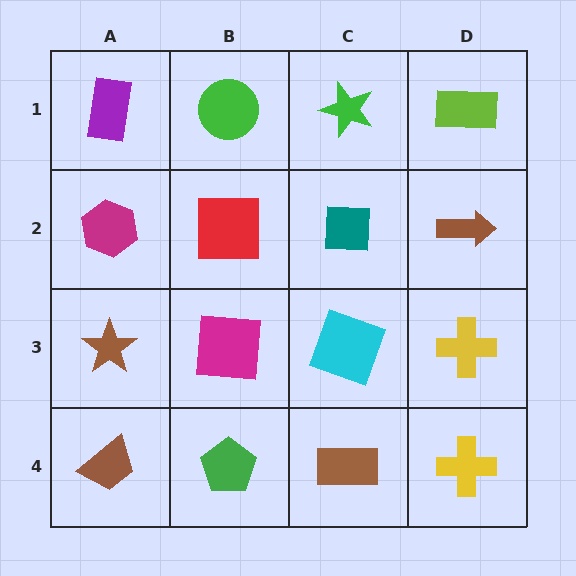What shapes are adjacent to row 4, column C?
A cyan square (row 3, column C), a green pentagon (row 4, column B), a yellow cross (row 4, column D).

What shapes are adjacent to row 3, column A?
A magenta hexagon (row 2, column A), a brown trapezoid (row 4, column A), a magenta square (row 3, column B).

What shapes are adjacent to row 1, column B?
A red square (row 2, column B), a purple rectangle (row 1, column A), a green star (row 1, column C).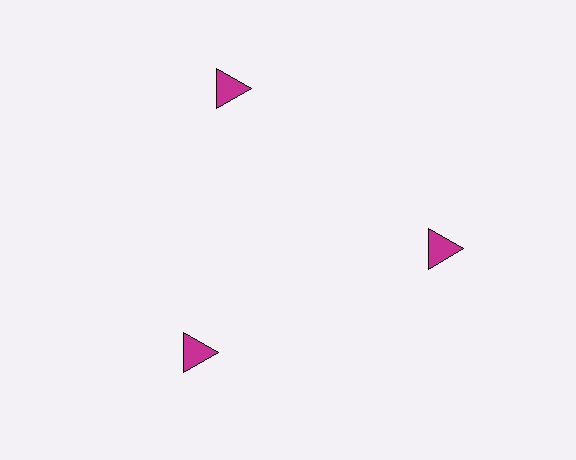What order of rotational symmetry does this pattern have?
This pattern has 3-fold rotational symmetry.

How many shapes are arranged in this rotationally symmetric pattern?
There are 3 shapes, arranged in 3 groups of 1.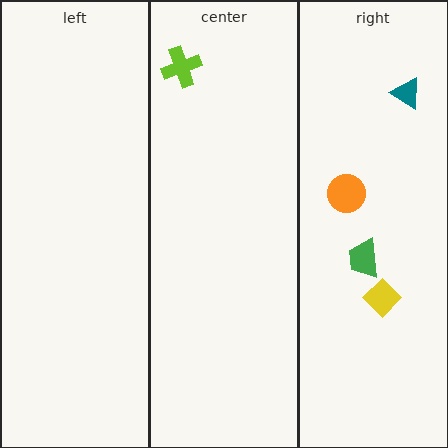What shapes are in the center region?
The lime cross.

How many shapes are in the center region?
1.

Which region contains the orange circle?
The right region.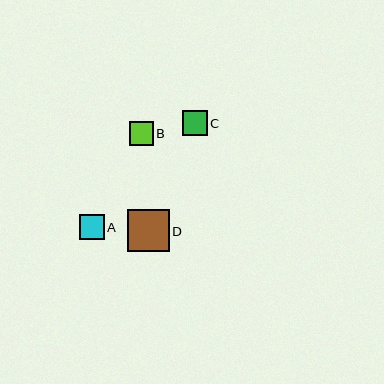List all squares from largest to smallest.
From largest to smallest: D, C, A, B.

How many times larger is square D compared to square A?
Square D is approximately 1.7 times the size of square A.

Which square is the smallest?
Square B is the smallest with a size of approximately 24 pixels.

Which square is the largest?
Square D is the largest with a size of approximately 42 pixels.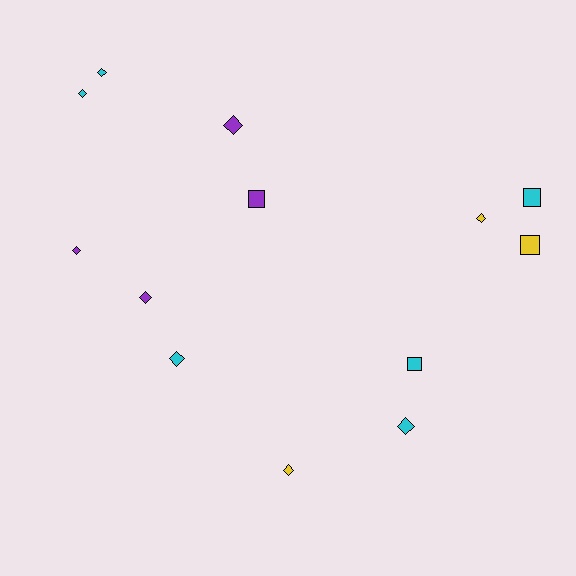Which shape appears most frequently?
Diamond, with 9 objects.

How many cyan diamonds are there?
There are 4 cyan diamonds.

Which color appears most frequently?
Cyan, with 6 objects.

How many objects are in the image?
There are 13 objects.